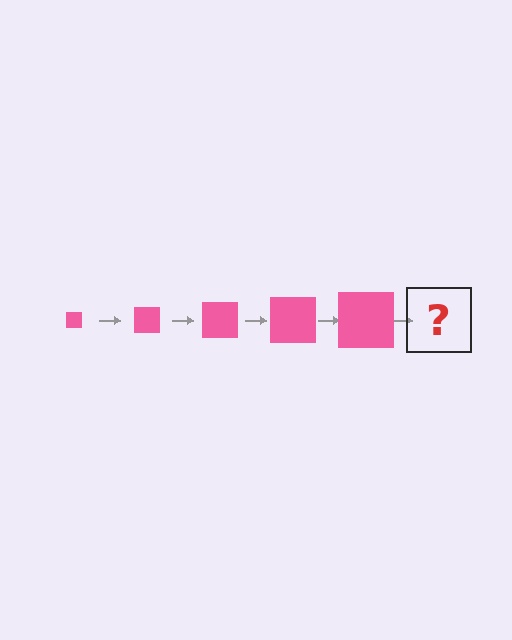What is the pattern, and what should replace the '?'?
The pattern is that the square gets progressively larger each step. The '?' should be a pink square, larger than the previous one.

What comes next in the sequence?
The next element should be a pink square, larger than the previous one.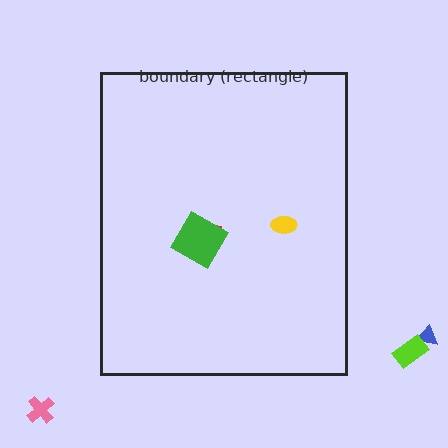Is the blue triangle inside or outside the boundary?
Outside.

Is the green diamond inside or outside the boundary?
Inside.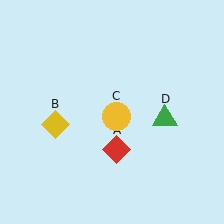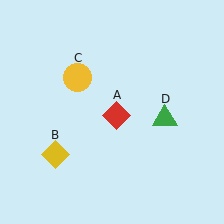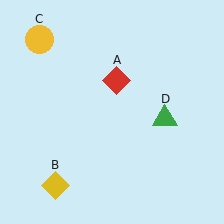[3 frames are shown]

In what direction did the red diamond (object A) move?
The red diamond (object A) moved up.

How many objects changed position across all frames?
3 objects changed position: red diamond (object A), yellow diamond (object B), yellow circle (object C).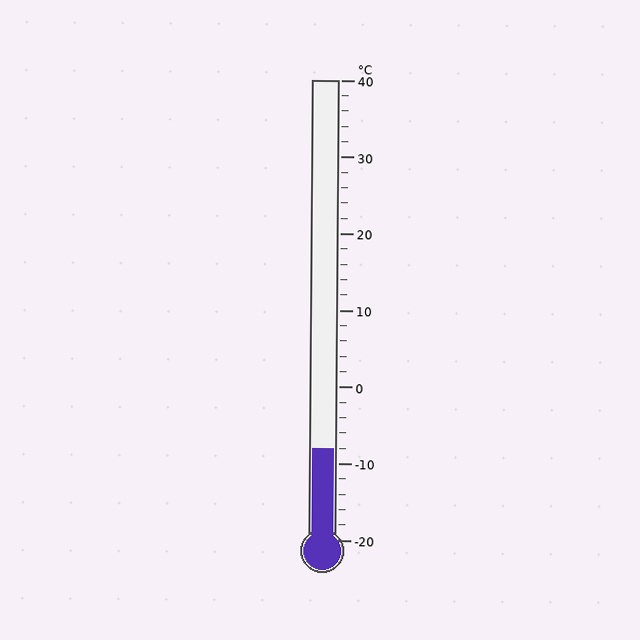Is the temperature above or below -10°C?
The temperature is above -10°C.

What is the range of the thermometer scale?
The thermometer scale ranges from -20°C to 40°C.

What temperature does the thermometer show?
The thermometer shows approximately -8°C.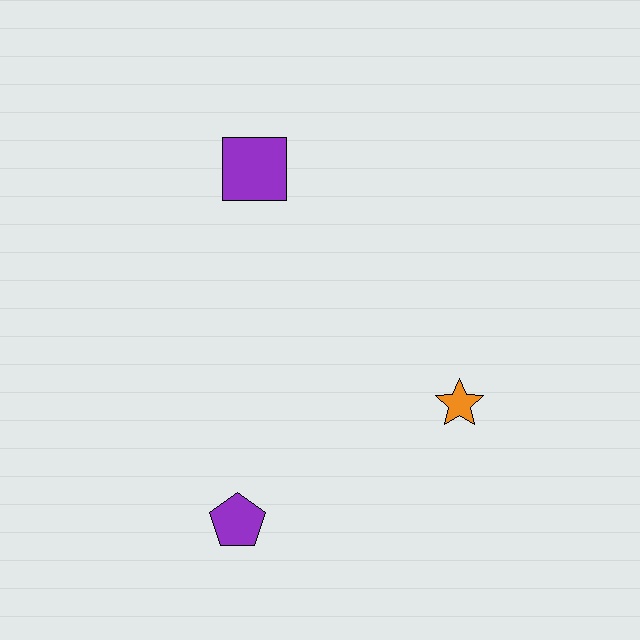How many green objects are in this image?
There are no green objects.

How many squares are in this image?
There is 1 square.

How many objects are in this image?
There are 3 objects.